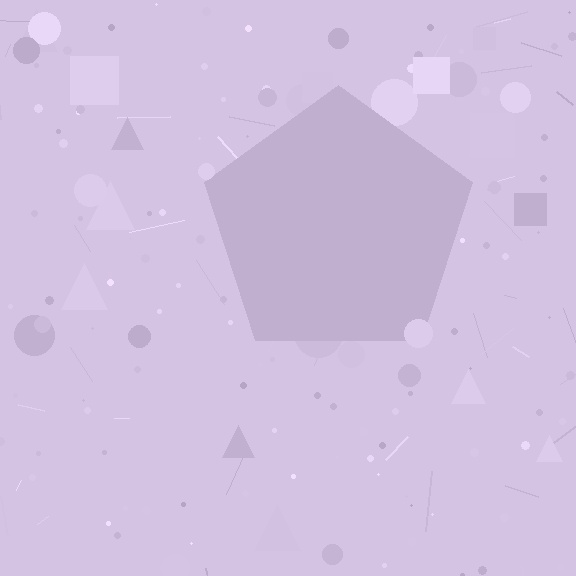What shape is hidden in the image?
A pentagon is hidden in the image.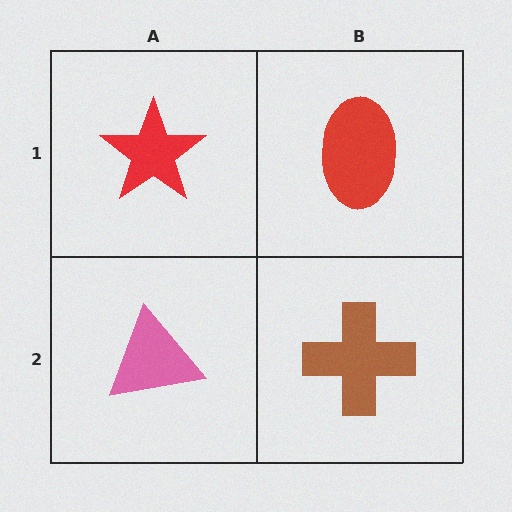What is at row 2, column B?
A brown cross.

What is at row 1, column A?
A red star.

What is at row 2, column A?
A pink triangle.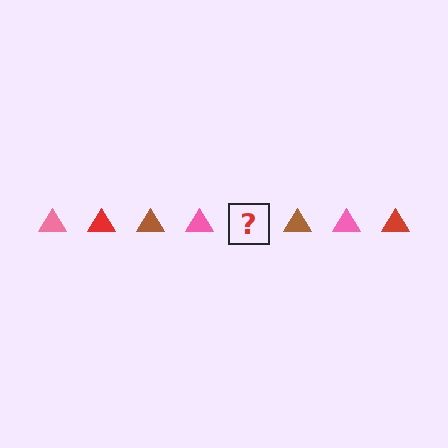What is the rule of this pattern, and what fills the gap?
The rule is that the pattern cycles through pink, red, brown triangles. The gap should be filled with a red triangle.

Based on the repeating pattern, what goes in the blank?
The blank should be a red triangle.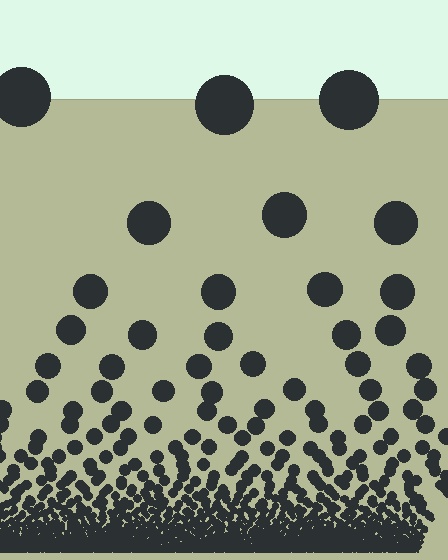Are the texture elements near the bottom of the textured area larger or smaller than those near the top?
Smaller. The gradient is inverted — elements near the bottom are smaller and denser.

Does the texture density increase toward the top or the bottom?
Density increases toward the bottom.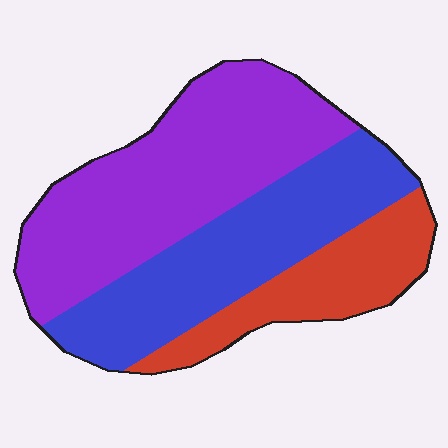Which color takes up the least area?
Red, at roughly 20%.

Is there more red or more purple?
Purple.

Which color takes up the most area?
Purple, at roughly 45%.